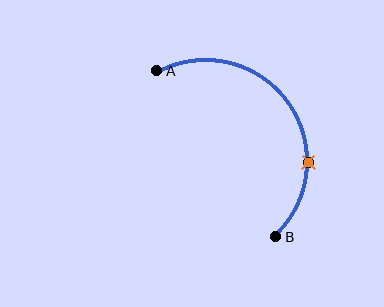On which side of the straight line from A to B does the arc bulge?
The arc bulges above and to the right of the straight line connecting A and B.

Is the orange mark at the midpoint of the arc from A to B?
No. The orange mark lies on the arc but is closer to endpoint B. The arc midpoint would be at the point on the curve equidistant along the arc from both A and B.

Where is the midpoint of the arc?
The arc midpoint is the point on the curve farthest from the straight line joining A and B. It sits above and to the right of that line.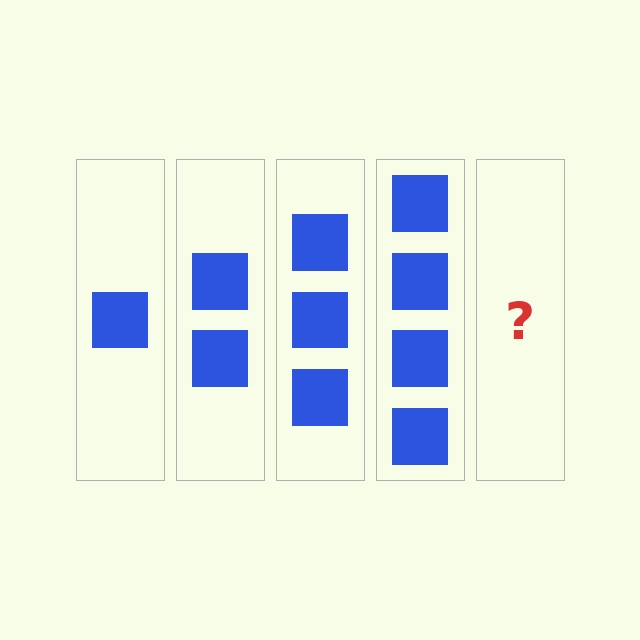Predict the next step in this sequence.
The next step is 5 squares.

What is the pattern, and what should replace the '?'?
The pattern is that each step adds one more square. The '?' should be 5 squares.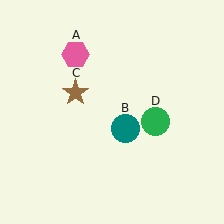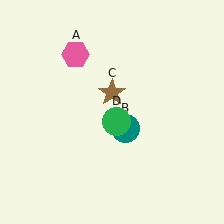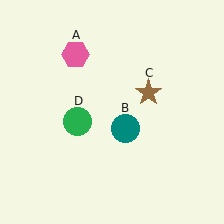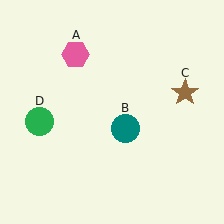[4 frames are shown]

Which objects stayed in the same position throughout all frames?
Pink hexagon (object A) and teal circle (object B) remained stationary.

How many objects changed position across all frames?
2 objects changed position: brown star (object C), green circle (object D).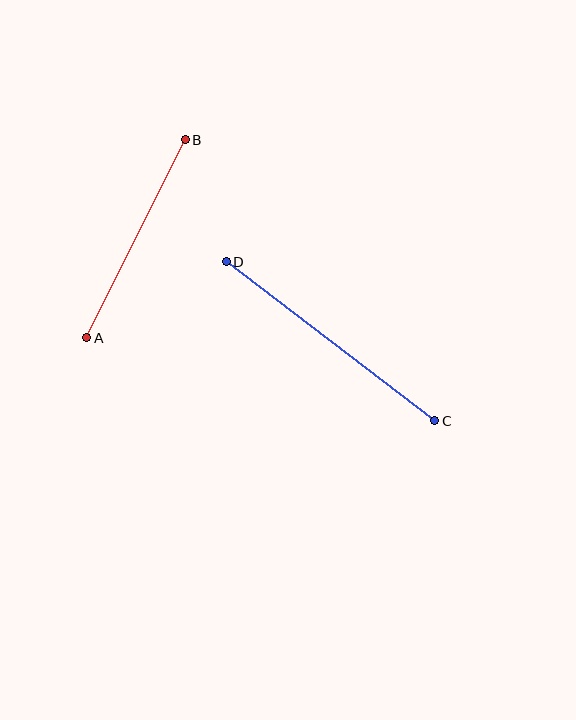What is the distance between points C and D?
The distance is approximately 262 pixels.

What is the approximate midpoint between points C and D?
The midpoint is at approximately (331, 341) pixels.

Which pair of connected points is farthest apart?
Points C and D are farthest apart.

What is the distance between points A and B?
The distance is approximately 221 pixels.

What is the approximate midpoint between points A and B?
The midpoint is at approximately (136, 239) pixels.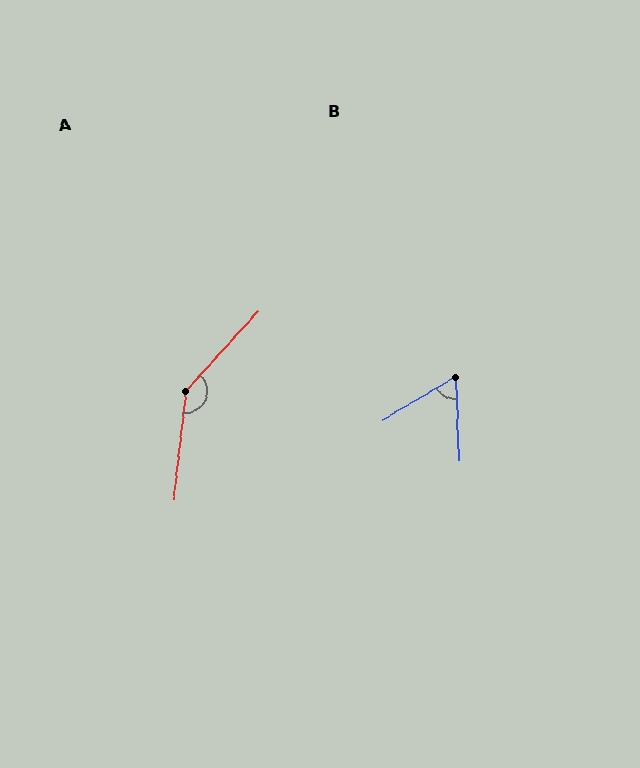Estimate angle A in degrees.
Approximately 144 degrees.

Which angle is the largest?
A, at approximately 144 degrees.